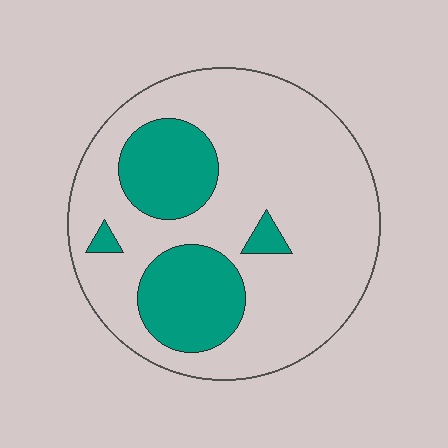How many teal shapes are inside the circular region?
4.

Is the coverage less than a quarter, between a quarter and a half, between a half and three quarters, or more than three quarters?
Less than a quarter.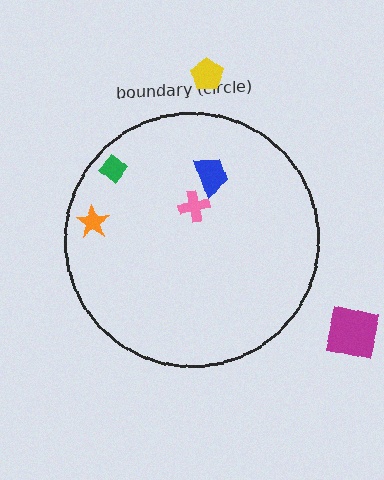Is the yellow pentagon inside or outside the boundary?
Outside.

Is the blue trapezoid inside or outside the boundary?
Inside.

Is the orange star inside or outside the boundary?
Inside.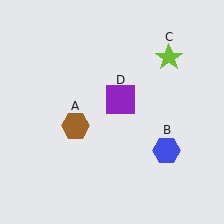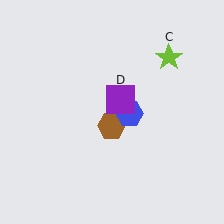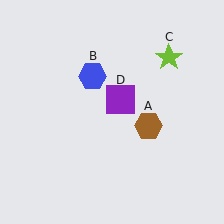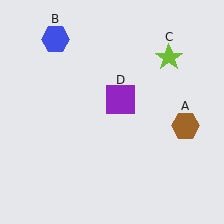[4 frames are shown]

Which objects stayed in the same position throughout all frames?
Lime star (object C) and purple square (object D) remained stationary.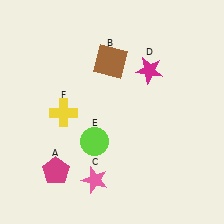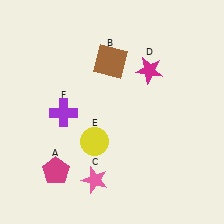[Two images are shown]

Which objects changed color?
E changed from lime to yellow. F changed from yellow to purple.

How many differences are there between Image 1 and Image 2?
There are 2 differences between the two images.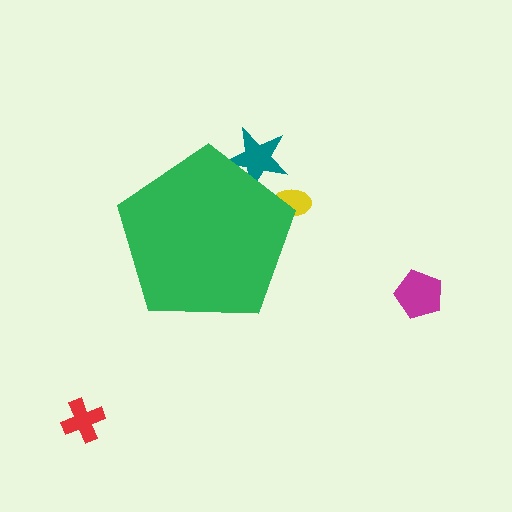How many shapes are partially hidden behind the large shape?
2 shapes are partially hidden.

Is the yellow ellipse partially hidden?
Yes, the yellow ellipse is partially hidden behind the green pentagon.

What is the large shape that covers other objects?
A green pentagon.